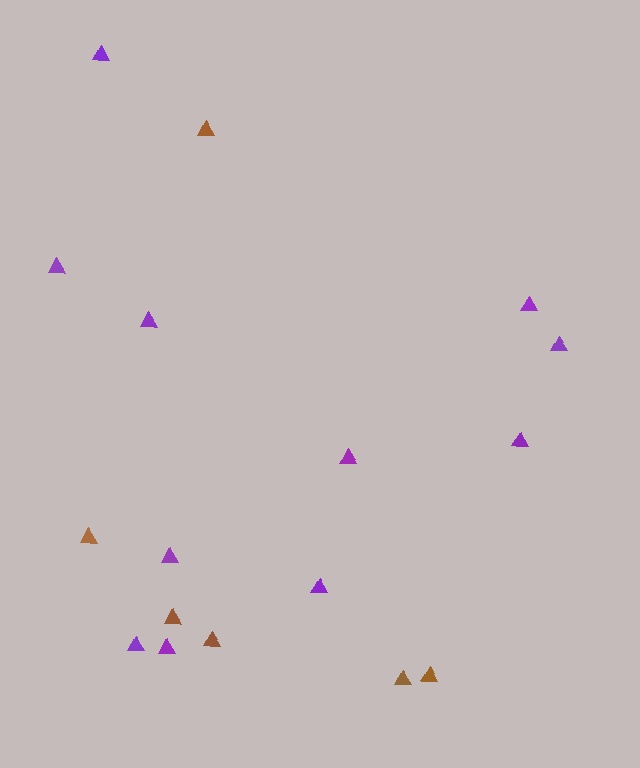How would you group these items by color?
There are 2 groups: one group of purple triangles (11) and one group of brown triangles (6).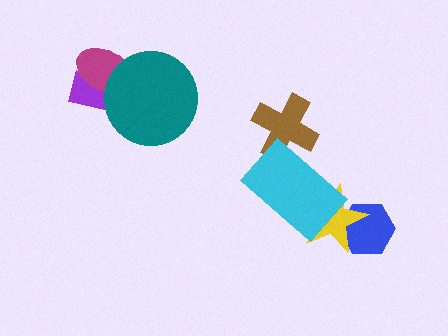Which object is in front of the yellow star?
The cyan rectangle is in front of the yellow star.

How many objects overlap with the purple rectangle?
2 objects overlap with the purple rectangle.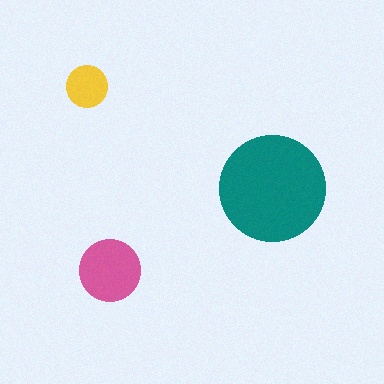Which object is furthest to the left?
The yellow circle is leftmost.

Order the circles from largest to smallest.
the teal one, the pink one, the yellow one.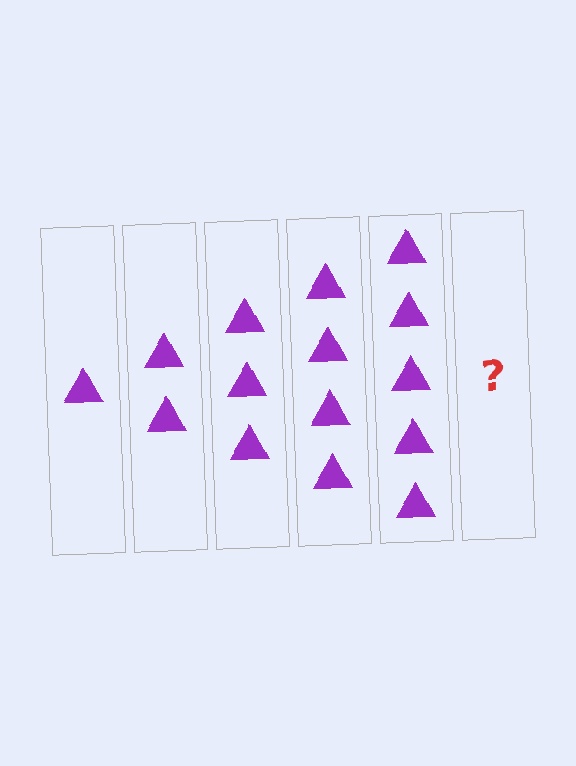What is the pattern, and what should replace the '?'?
The pattern is that each step adds one more triangle. The '?' should be 6 triangles.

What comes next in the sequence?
The next element should be 6 triangles.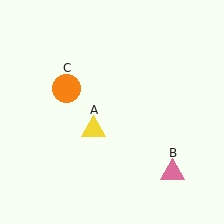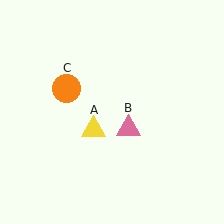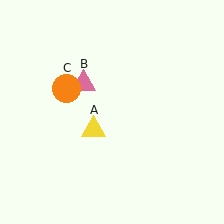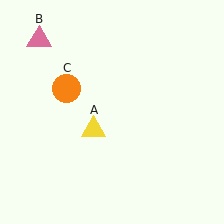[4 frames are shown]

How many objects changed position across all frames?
1 object changed position: pink triangle (object B).